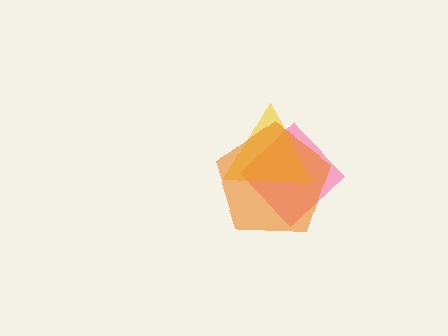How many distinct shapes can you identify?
There are 3 distinct shapes: a pink diamond, a yellow triangle, an orange pentagon.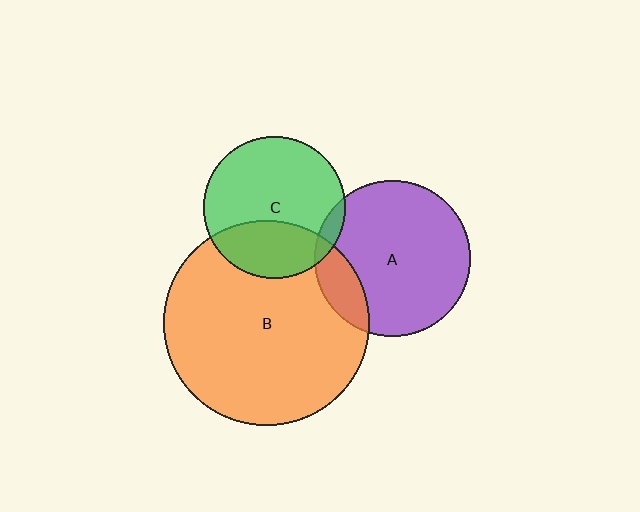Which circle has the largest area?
Circle B (orange).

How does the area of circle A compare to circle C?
Approximately 1.2 times.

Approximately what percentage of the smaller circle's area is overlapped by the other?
Approximately 5%.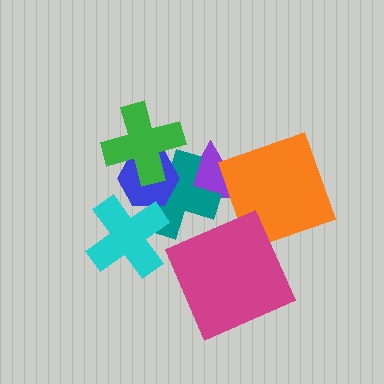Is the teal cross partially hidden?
Yes, it is partially covered by another shape.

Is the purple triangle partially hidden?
Yes, it is partially covered by another shape.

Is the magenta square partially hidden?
No, no other shape covers it.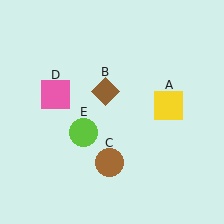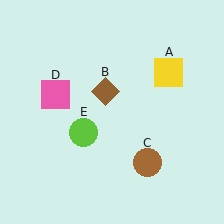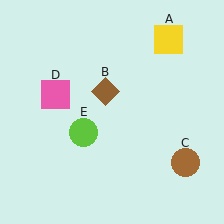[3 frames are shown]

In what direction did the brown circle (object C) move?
The brown circle (object C) moved right.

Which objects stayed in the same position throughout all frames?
Brown diamond (object B) and pink square (object D) and lime circle (object E) remained stationary.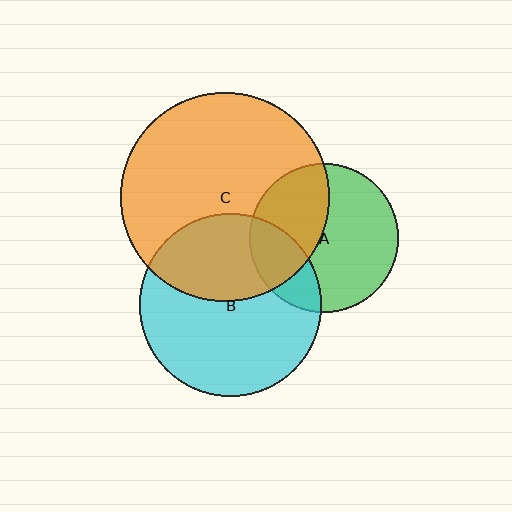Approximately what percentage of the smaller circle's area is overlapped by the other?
Approximately 25%.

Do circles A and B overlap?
Yes.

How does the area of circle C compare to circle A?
Approximately 2.0 times.